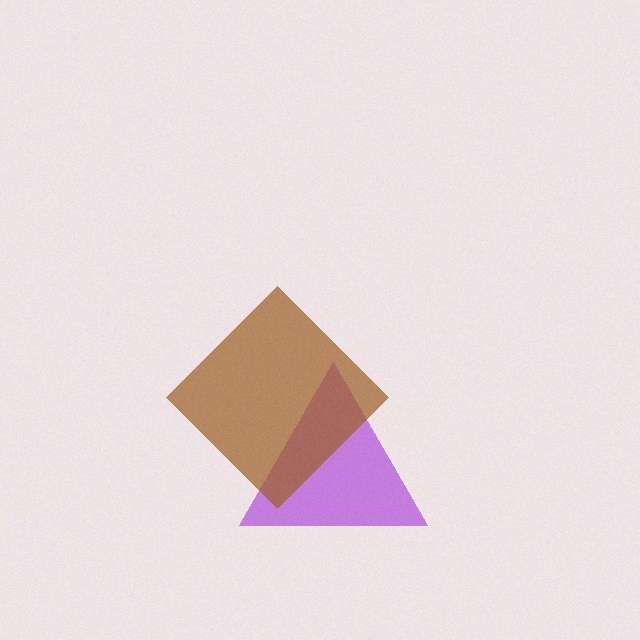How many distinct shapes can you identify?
There are 2 distinct shapes: a purple triangle, a brown diamond.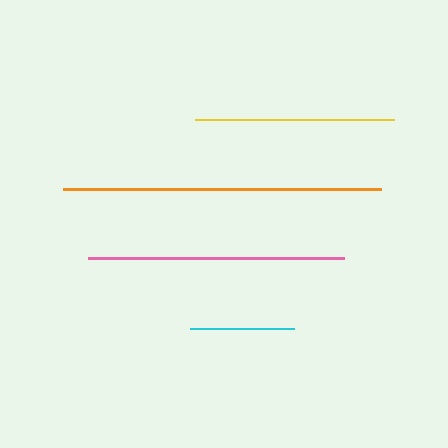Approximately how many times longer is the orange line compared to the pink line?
The orange line is approximately 1.2 times the length of the pink line.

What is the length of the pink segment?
The pink segment is approximately 255 pixels long.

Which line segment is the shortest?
The cyan line is the shortest at approximately 104 pixels.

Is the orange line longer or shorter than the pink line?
The orange line is longer than the pink line.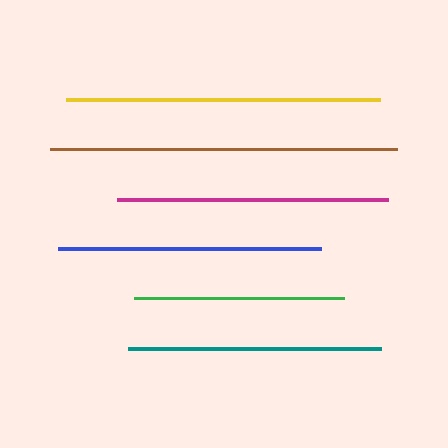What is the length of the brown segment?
The brown segment is approximately 347 pixels long.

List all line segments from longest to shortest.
From longest to shortest: brown, yellow, magenta, blue, teal, green.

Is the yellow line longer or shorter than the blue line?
The yellow line is longer than the blue line.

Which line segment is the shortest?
The green line is the shortest at approximately 210 pixels.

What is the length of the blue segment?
The blue segment is approximately 263 pixels long.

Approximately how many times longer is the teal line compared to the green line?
The teal line is approximately 1.2 times the length of the green line.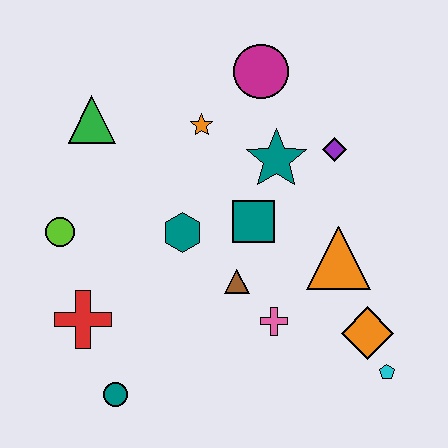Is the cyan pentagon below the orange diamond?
Yes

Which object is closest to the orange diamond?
The cyan pentagon is closest to the orange diamond.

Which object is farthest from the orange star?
The cyan pentagon is farthest from the orange star.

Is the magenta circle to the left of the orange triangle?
Yes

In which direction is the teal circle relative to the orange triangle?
The teal circle is to the left of the orange triangle.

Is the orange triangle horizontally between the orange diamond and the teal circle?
Yes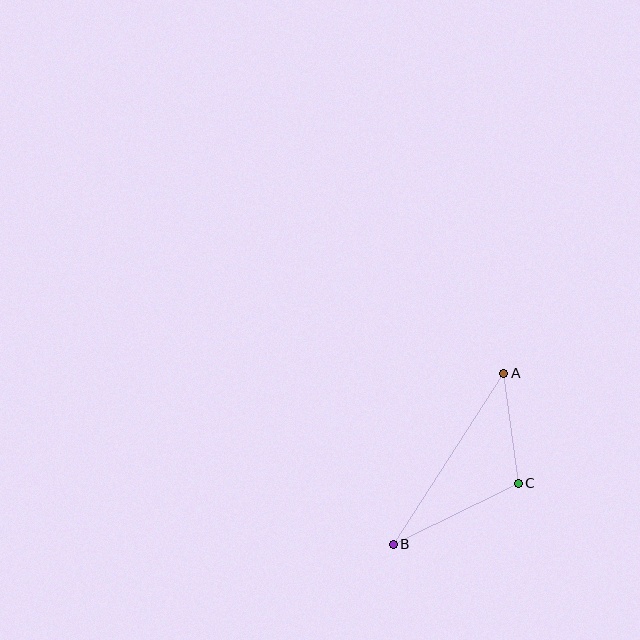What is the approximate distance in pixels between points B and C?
The distance between B and C is approximately 139 pixels.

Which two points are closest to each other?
Points A and C are closest to each other.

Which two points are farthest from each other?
Points A and B are farthest from each other.